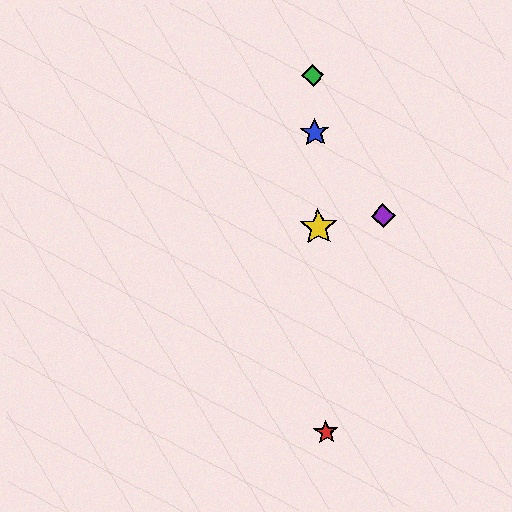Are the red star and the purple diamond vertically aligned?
No, the red star is at x≈326 and the purple diamond is at x≈383.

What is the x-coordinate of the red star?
The red star is at x≈326.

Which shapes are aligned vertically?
The red star, the blue star, the green diamond, the yellow star are aligned vertically.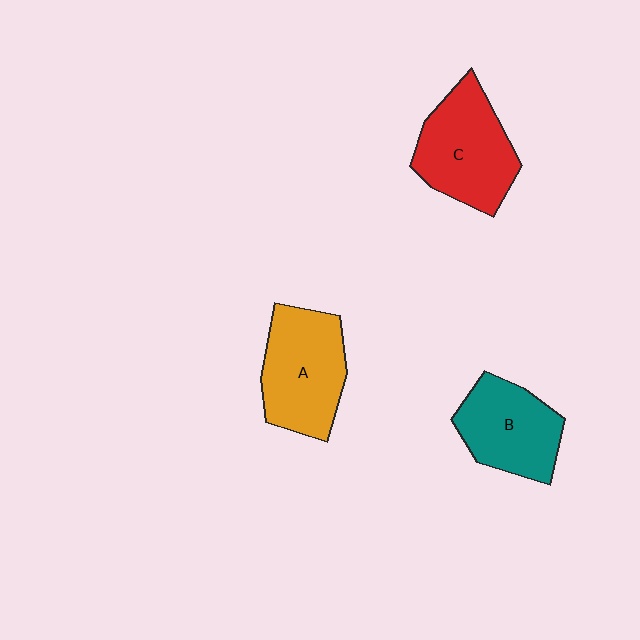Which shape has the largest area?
Shape C (red).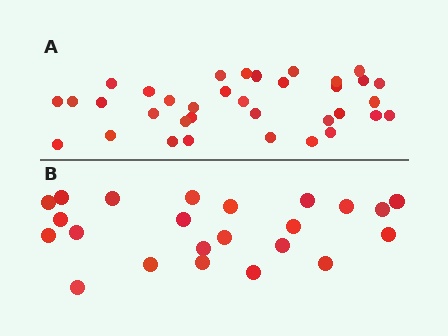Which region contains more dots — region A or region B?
Region A (the top region) has more dots.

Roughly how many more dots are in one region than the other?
Region A has roughly 12 or so more dots than region B.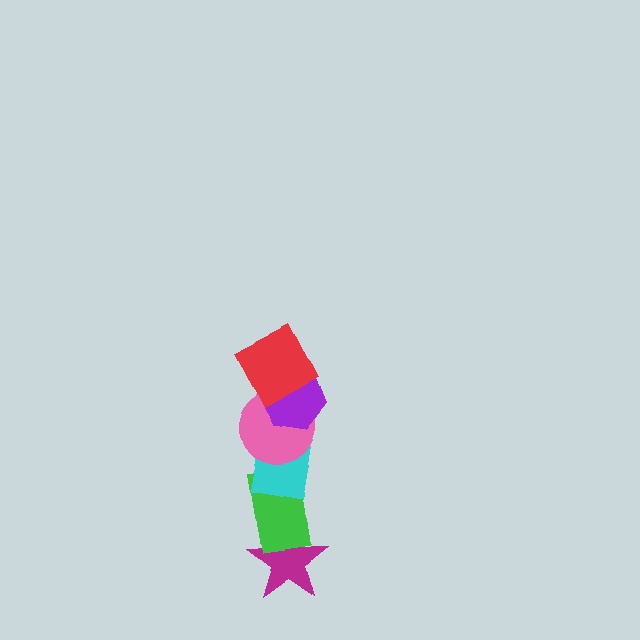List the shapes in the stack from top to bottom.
From top to bottom: the red square, the purple hexagon, the pink circle, the cyan square, the green rectangle, the magenta star.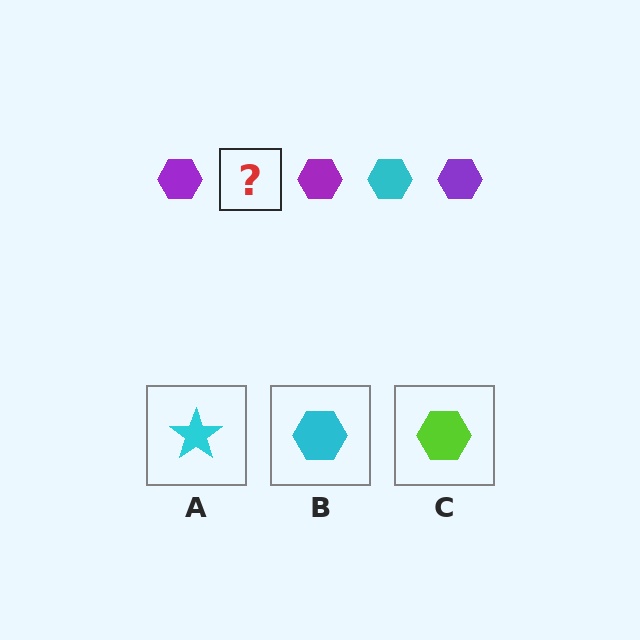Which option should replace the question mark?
Option B.